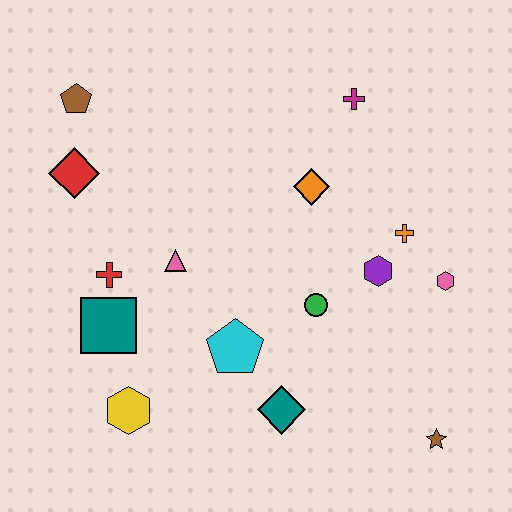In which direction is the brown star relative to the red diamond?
The brown star is to the right of the red diamond.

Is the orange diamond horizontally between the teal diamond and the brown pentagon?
No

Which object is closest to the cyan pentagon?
The teal diamond is closest to the cyan pentagon.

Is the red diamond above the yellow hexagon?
Yes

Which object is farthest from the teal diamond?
The brown pentagon is farthest from the teal diamond.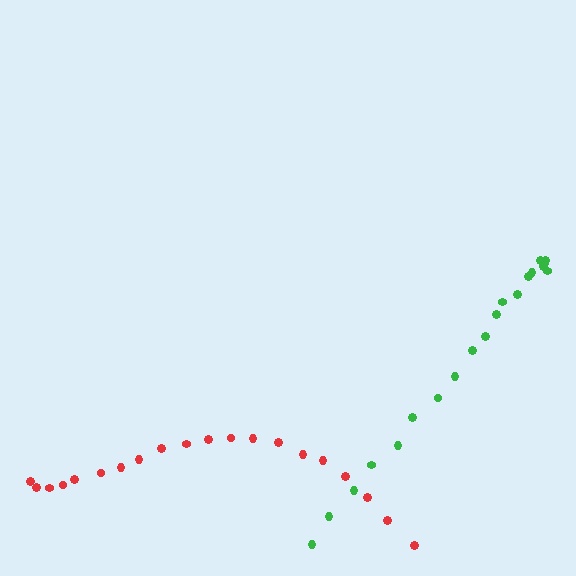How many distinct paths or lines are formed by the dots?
There are 2 distinct paths.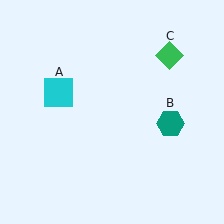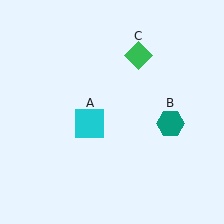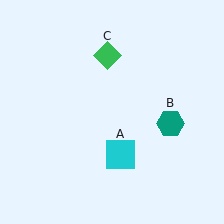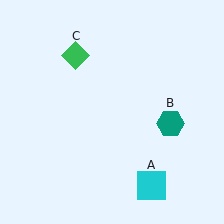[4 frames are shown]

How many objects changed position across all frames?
2 objects changed position: cyan square (object A), green diamond (object C).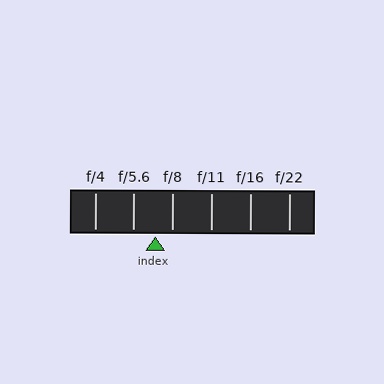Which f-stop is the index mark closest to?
The index mark is closest to f/8.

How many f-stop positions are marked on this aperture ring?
There are 6 f-stop positions marked.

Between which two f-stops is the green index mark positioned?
The index mark is between f/5.6 and f/8.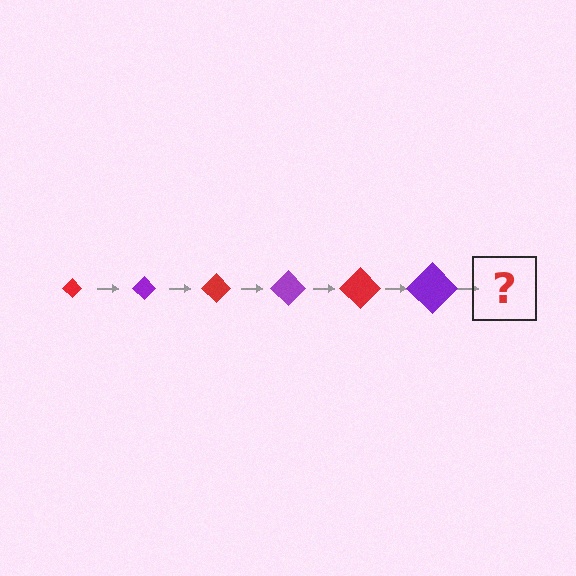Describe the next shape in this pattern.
It should be a red diamond, larger than the previous one.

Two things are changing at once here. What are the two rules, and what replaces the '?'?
The two rules are that the diamond grows larger each step and the color cycles through red and purple. The '?' should be a red diamond, larger than the previous one.